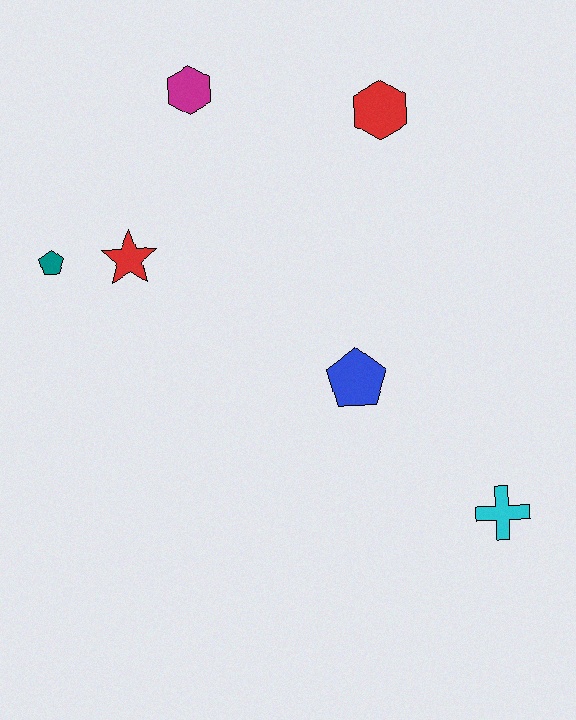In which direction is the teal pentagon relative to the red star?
The teal pentagon is to the left of the red star.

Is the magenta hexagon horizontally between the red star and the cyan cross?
Yes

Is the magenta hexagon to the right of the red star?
Yes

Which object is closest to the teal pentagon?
The red star is closest to the teal pentagon.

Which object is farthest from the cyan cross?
The magenta hexagon is farthest from the cyan cross.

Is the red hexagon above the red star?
Yes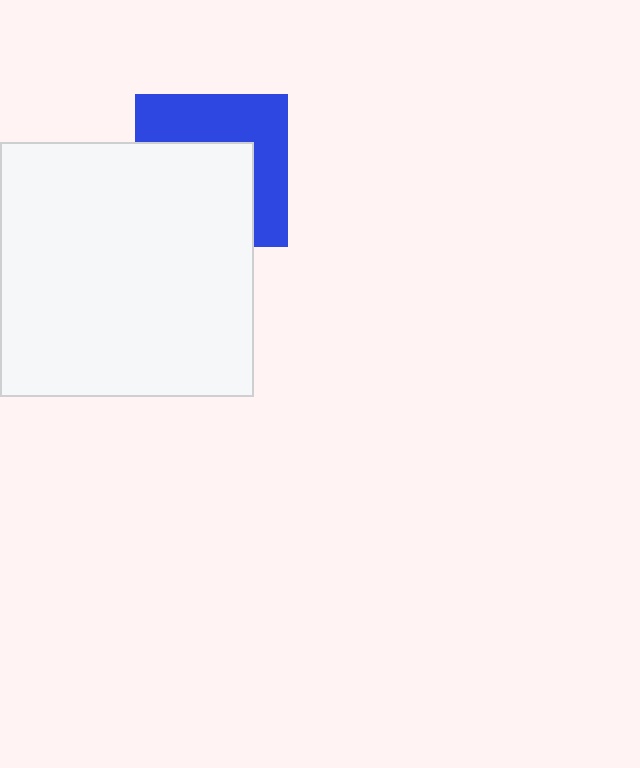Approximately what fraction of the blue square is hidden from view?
Roughly 53% of the blue square is hidden behind the white square.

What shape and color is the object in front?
The object in front is a white square.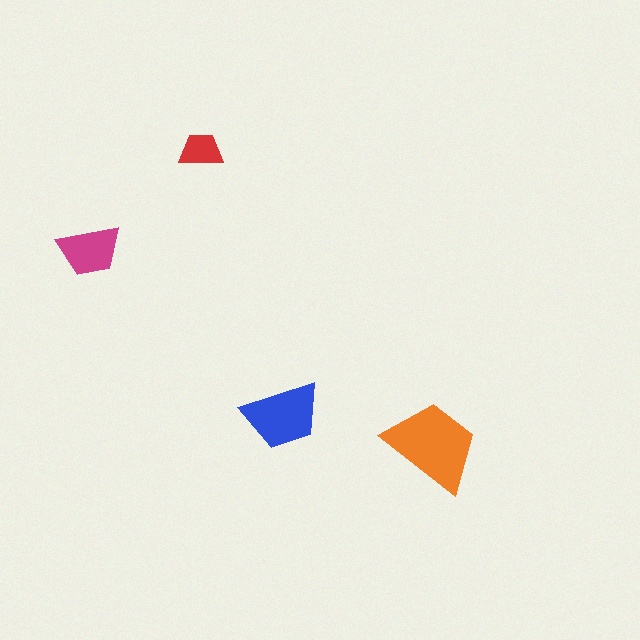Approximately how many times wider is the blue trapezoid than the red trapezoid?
About 2 times wider.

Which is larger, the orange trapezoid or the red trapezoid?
The orange one.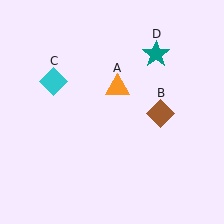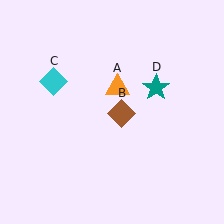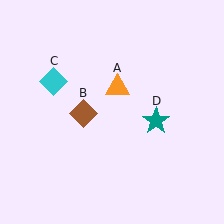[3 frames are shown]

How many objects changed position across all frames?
2 objects changed position: brown diamond (object B), teal star (object D).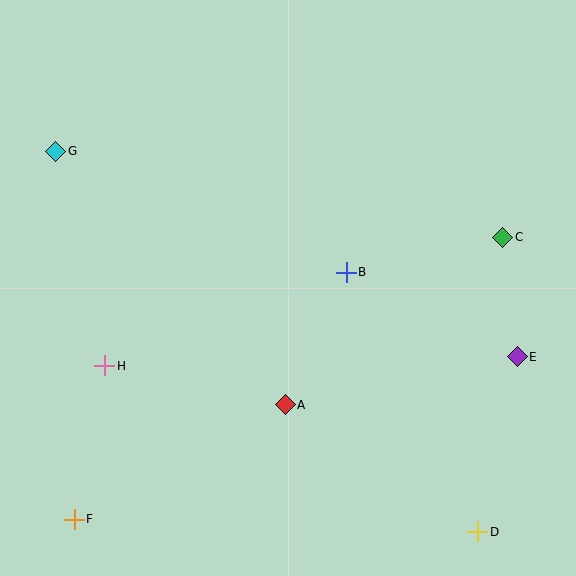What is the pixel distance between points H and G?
The distance between H and G is 220 pixels.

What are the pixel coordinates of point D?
Point D is at (478, 532).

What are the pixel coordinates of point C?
Point C is at (503, 237).